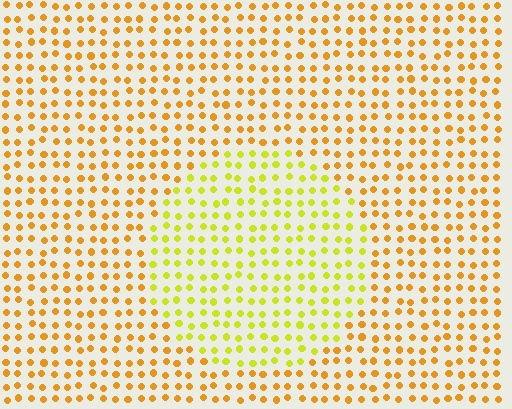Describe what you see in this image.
The image is filled with small orange elements in a uniform arrangement. A circle-shaped region is visible where the elements are tinted to a slightly different hue, forming a subtle color boundary.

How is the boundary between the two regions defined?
The boundary is defined purely by a slight shift in hue (about 33 degrees). Spacing, size, and orientation are identical on both sides.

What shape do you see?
I see a circle.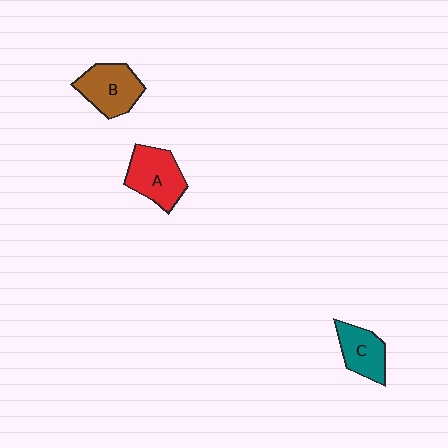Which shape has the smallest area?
Shape C (teal).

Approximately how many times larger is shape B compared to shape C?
Approximately 1.2 times.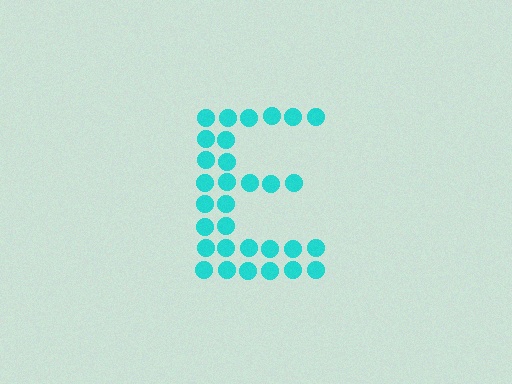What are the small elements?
The small elements are circles.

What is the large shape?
The large shape is the letter E.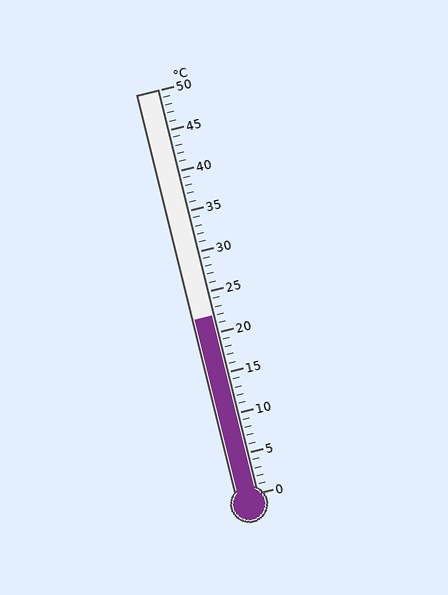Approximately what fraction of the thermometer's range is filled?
The thermometer is filled to approximately 45% of its range.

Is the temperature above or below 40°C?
The temperature is below 40°C.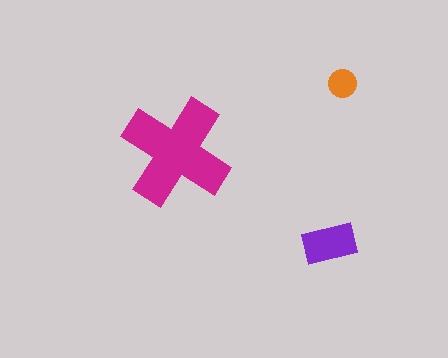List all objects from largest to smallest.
The magenta cross, the purple rectangle, the orange circle.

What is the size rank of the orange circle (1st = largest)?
3rd.